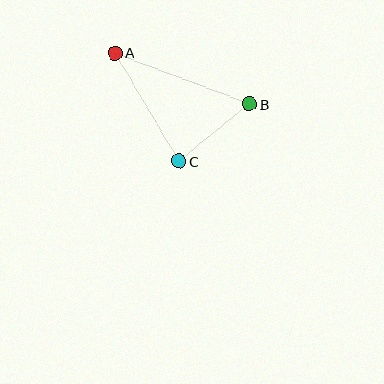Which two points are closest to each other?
Points B and C are closest to each other.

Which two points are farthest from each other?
Points A and B are farthest from each other.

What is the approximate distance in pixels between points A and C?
The distance between A and C is approximately 126 pixels.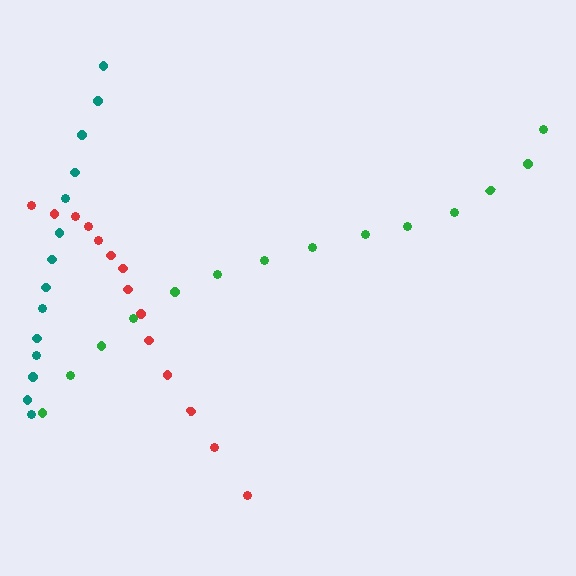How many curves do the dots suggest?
There are 3 distinct paths.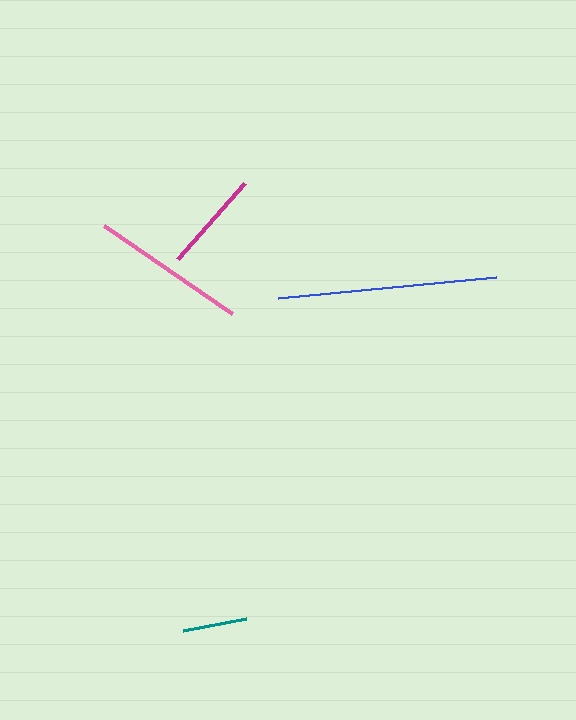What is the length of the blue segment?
The blue segment is approximately 218 pixels long.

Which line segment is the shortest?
The teal line is the shortest at approximately 64 pixels.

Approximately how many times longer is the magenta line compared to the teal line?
The magenta line is approximately 1.6 times the length of the teal line.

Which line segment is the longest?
The blue line is the longest at approximately 218 pixels.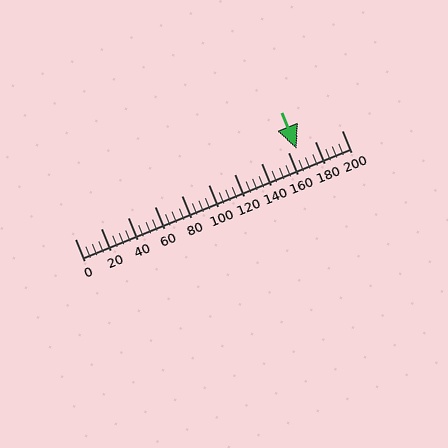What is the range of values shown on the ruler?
The ruler shows values from 0 to 200.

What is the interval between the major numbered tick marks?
The major tick marks are spaced 20 units apart.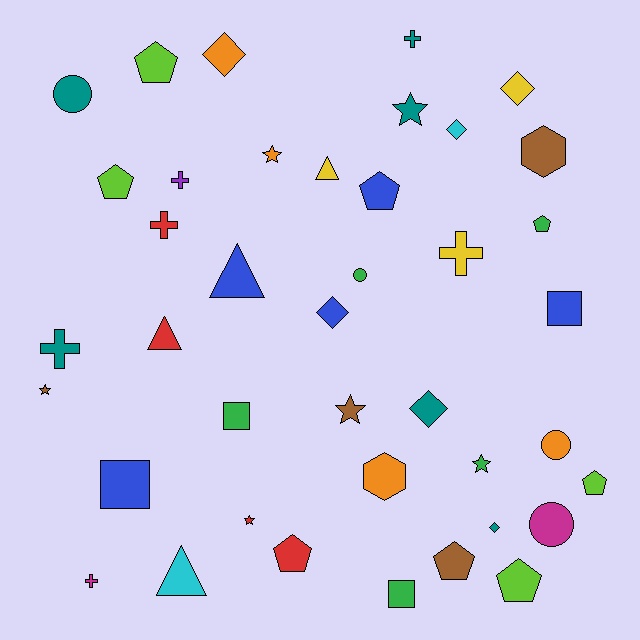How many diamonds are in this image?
There are 6 diamonds.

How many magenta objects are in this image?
There are 2 magenta objects.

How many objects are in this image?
There are 40 objects.